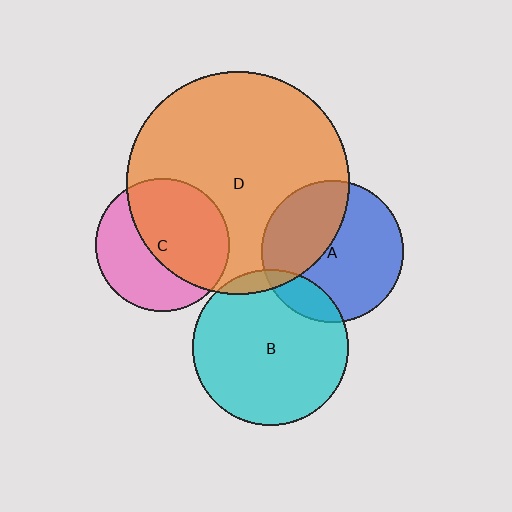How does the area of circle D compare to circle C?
Approximately 2.8 times.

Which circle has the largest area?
Circle D (orange).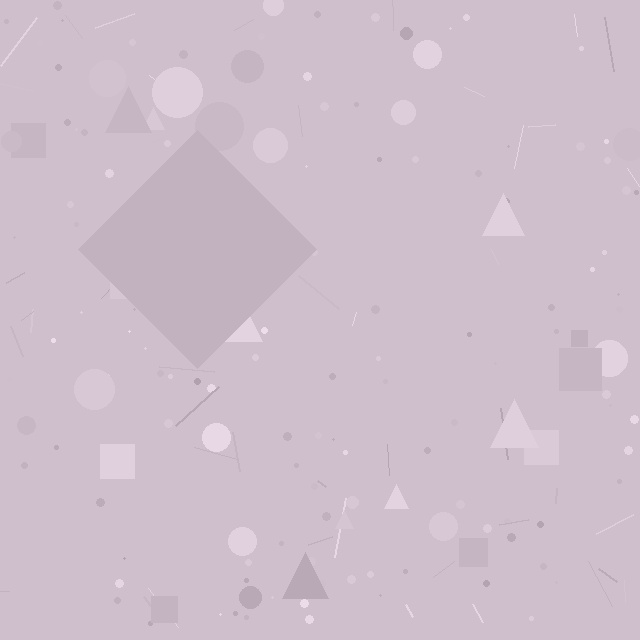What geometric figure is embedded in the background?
A diamond is embedded in the background.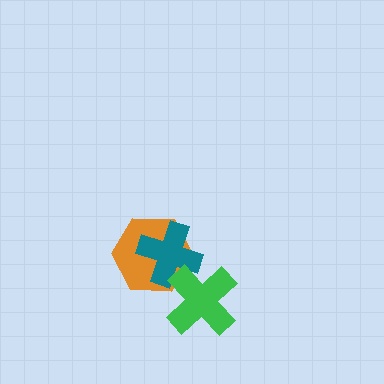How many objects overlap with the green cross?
2 objects overlap with the green cross.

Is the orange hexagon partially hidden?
Yes, it is partially covered by another shape.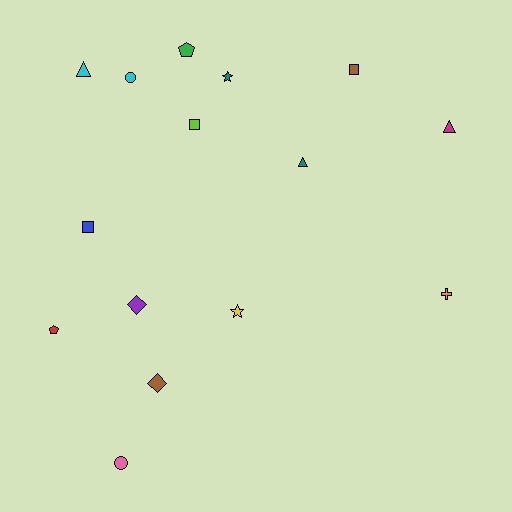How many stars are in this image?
There are 2 stars.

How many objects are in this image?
There are 15 objects.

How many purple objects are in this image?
There is 1 purple object.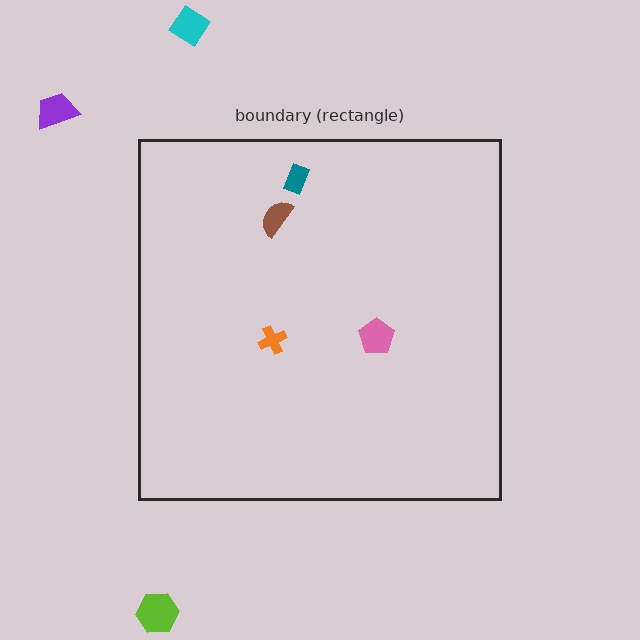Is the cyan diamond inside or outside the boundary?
Outside.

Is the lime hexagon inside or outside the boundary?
Outside.